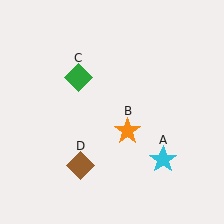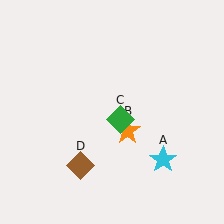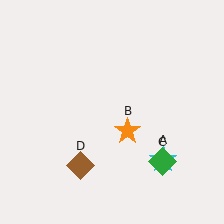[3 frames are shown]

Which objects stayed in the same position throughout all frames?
Cyan star (object A) and orange star (object B) and brown diamond (object D) remained stationary.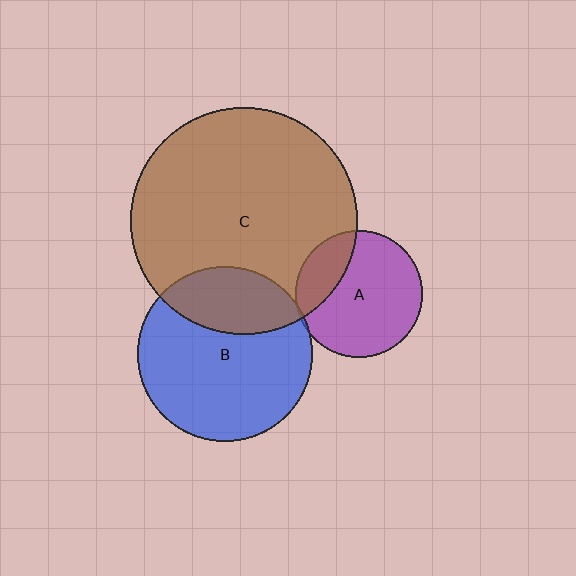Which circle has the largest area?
Circle C (brown).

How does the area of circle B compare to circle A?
Approximately 1.9 times.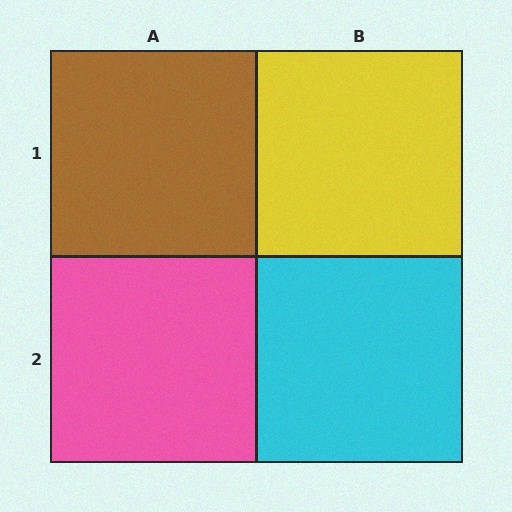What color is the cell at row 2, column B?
Cyan.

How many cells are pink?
1 cell is pink.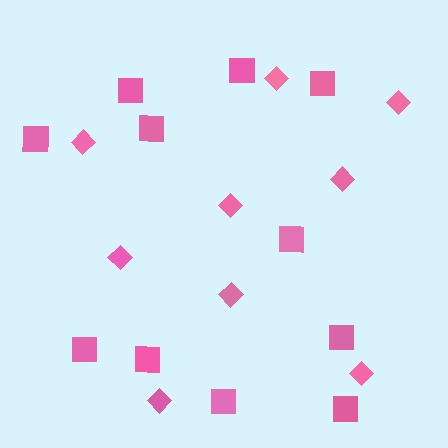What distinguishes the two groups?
There are 2 groups: one group of diamonds (9) and one group of squares (11).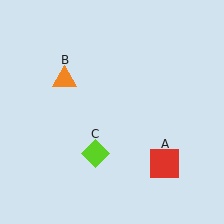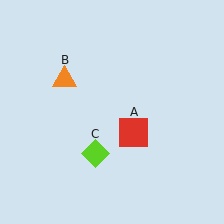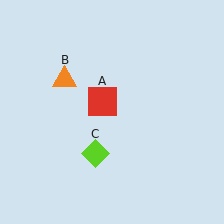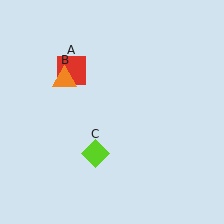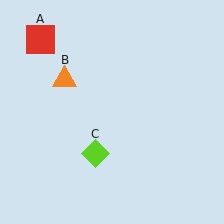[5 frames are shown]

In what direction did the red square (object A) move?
The red square (object A) moved up and to the left.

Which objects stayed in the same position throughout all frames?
Orange triangle (object B) and lime diamond (object C) remained stationary.